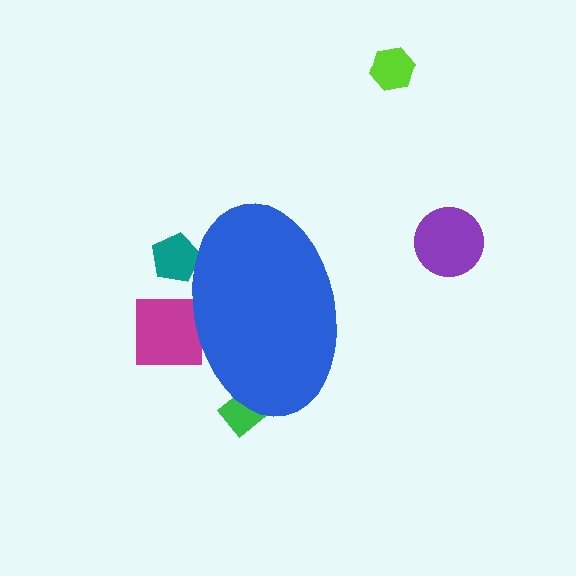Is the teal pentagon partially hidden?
Yes, the teal pentagon is partially hidden behind the blue ellipse.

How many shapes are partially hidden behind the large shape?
3 shapes are partially hidden.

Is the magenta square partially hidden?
Yes, the magenta square is partially hidden behind the blue ellipse.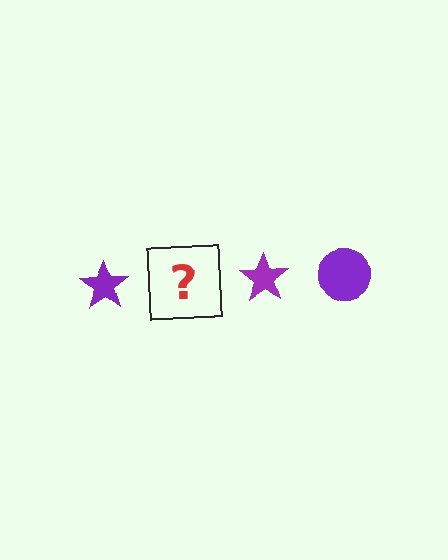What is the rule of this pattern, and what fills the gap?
The rule is that the pattern cycles through star, circle shapes in purple. The gap should be filled with a purple circle.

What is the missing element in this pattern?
The missing element is a purple circle.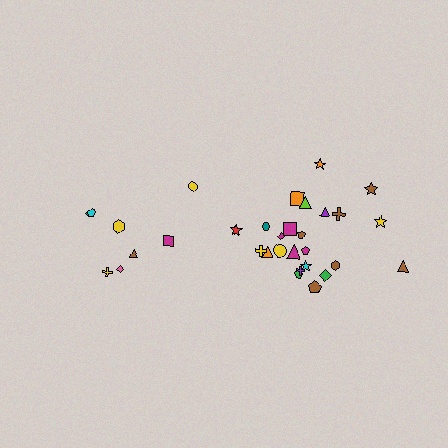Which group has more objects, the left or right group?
The right group.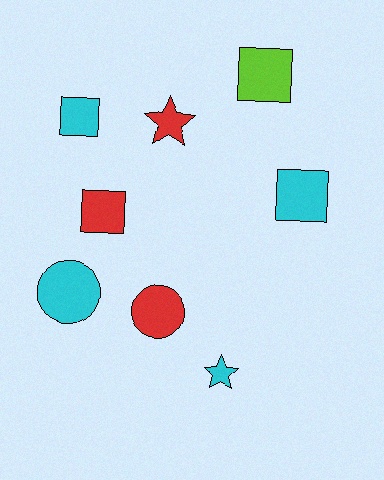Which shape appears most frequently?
Square, with 4 objects.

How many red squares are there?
There is 1 red square.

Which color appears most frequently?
Cyan, with 4 objects.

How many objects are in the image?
There are 8 objects.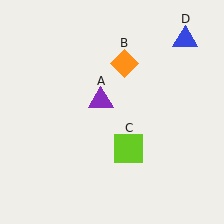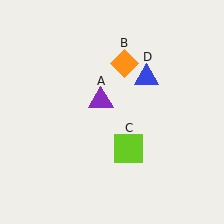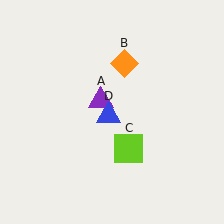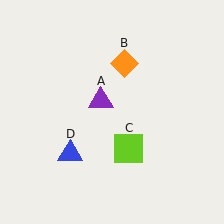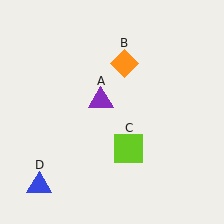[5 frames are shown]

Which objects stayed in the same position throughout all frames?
Purple triangle (object A) and orange diamond (object B) and lime square (object C) remained stationary.